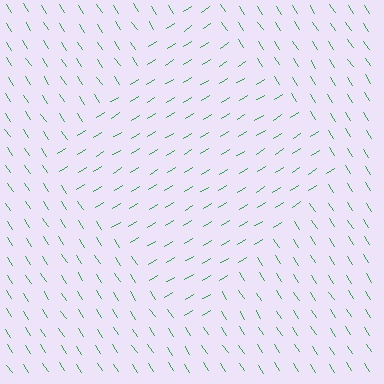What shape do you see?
I see a diamond.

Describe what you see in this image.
The image is filled with small green line segments. A diamond region in the image has lines oriented differently from the surrounding lines, creating a visible texture boundary.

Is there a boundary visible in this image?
Yes, there is a texture boundary formed by a change in line orientation.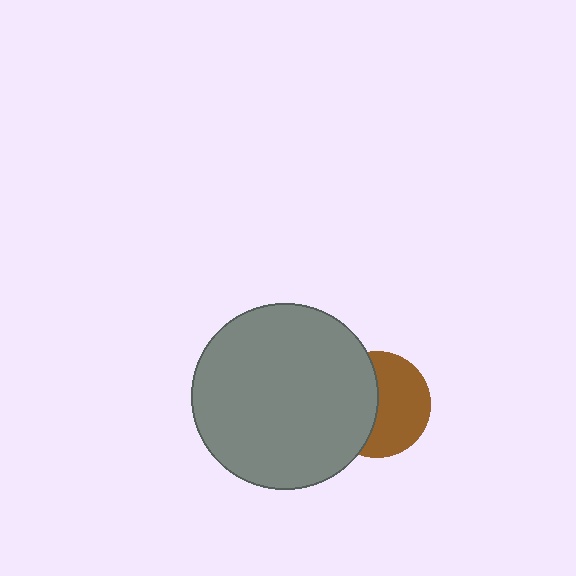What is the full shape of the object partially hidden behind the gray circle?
The partially hidden object is a brown circle.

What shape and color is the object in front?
The object in front is a gray circle.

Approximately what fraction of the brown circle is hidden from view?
Roughly 46% of the brown circle is hidden behind the gray circle.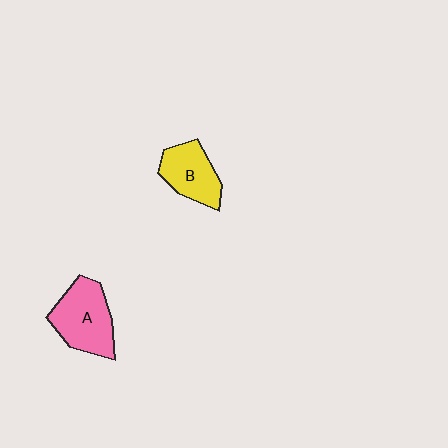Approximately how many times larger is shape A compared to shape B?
Approximately 1.3 times.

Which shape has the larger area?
Shape A (pink).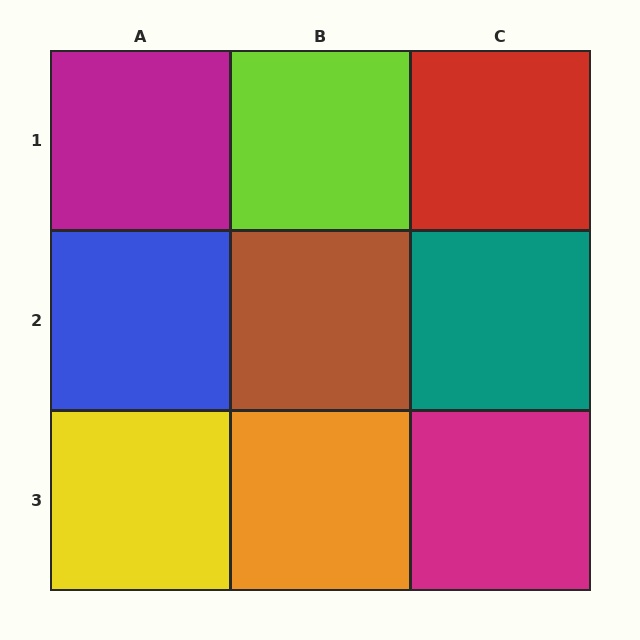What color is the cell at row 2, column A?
Blue.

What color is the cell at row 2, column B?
Brown.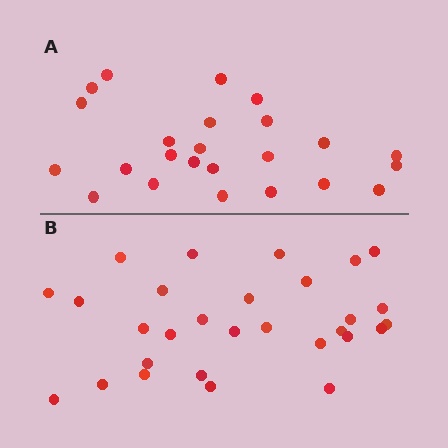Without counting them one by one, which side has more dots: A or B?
Region B (the bottom region) has more dots.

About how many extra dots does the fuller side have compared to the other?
Region B has about 5 more dots than region A.